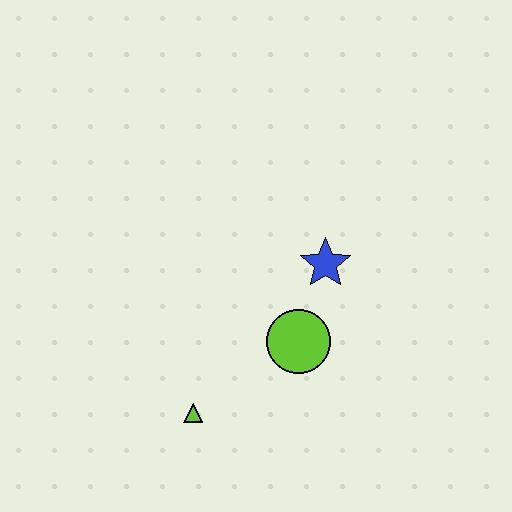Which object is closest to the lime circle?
The blue star is closest to the lime circle.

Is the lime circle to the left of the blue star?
Yes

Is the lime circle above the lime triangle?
Yes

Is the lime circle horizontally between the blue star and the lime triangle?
Yes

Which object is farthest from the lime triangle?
The blue star is farthest from the lime triangle.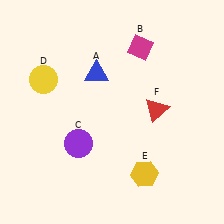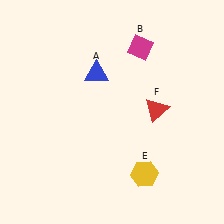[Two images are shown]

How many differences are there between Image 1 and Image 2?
There are 2 differences between the two images.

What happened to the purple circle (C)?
The purple circle (C) was removed in Image 2. It was in the bottom-left area of Image 1.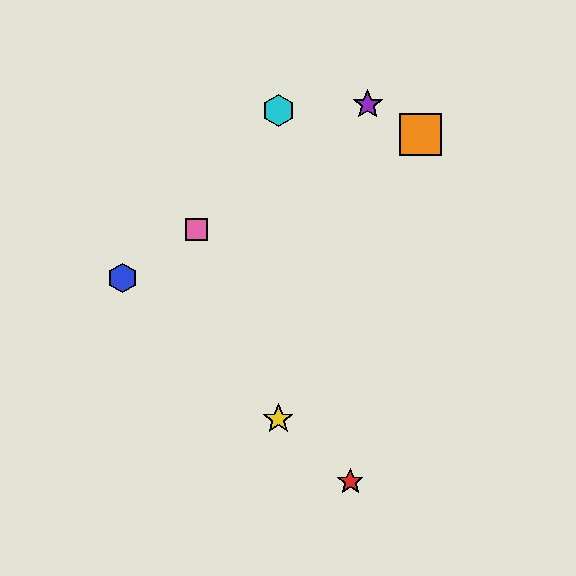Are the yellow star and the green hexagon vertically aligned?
Yes, both are at x≈278.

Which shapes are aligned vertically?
The green hexagon, the yellow star, the cyan hexagon are aligned vertically.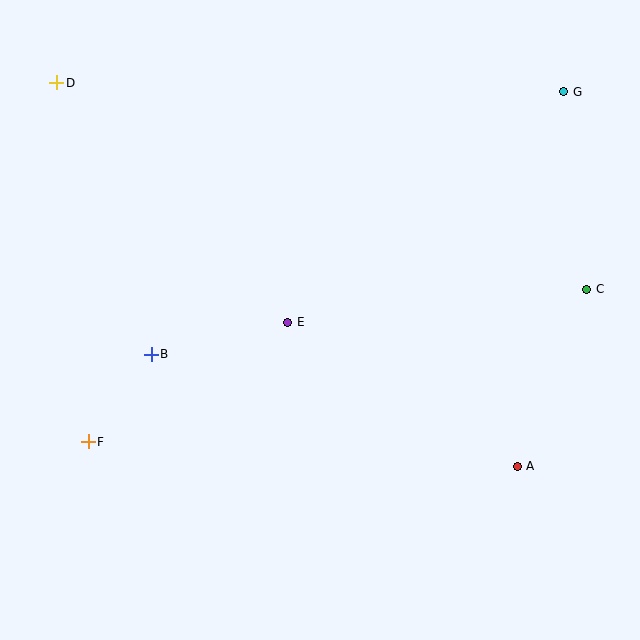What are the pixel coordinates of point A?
Point A is at (517, 466).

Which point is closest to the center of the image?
Point E at (288, 322) is closest to the center.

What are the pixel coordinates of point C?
Point C is at (587, 289).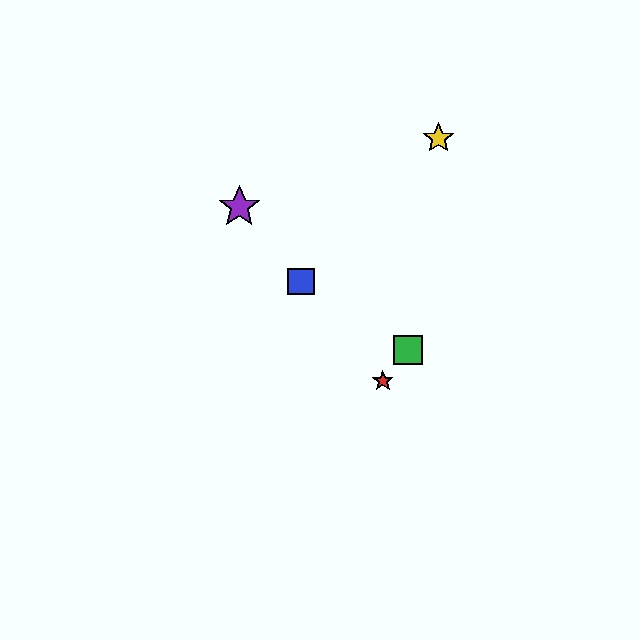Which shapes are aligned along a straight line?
The red star, the blue square, the purple star are aligned along a straight line.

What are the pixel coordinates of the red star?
The red star is at (383, 381).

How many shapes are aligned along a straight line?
3 shapes (the red star, the blue square, the purple star) are aligned along a straight line.